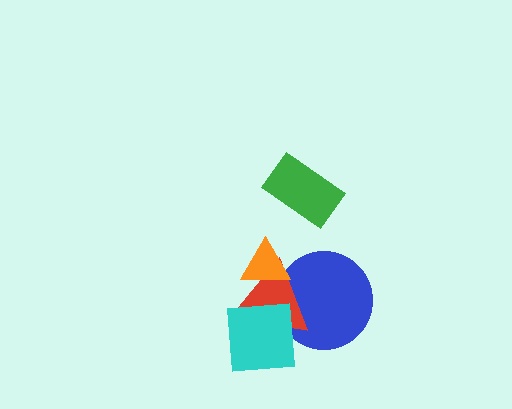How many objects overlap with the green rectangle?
0 objects overlap with the green rectangle.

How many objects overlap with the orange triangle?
2 objects overlap with the orange triangle.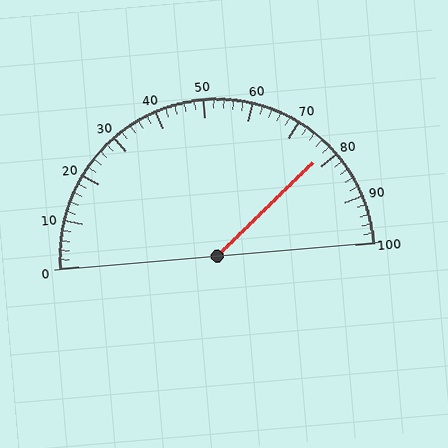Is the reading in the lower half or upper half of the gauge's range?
The reading is in the upper half of the range (0 to 100).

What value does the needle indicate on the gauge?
The needle indicates approximately 78.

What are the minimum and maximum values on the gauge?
The gauge ranges from 0 to 100.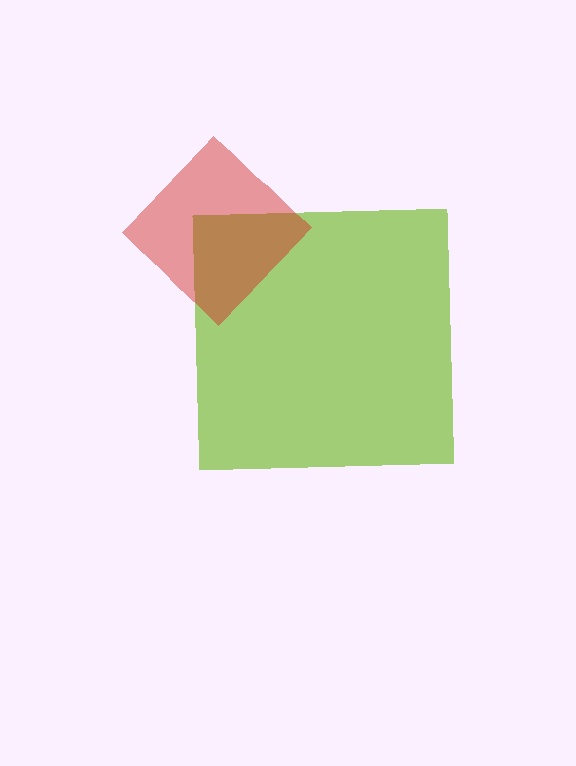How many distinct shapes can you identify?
There are 2 distinct shapes: a lime square, a red diamond.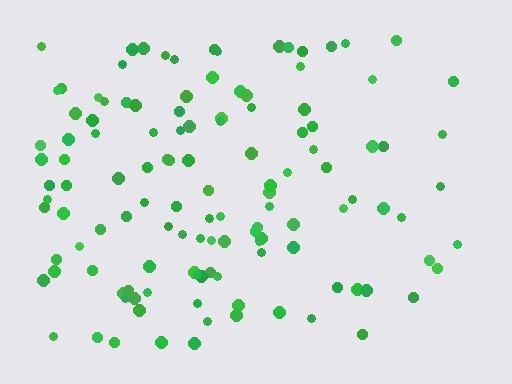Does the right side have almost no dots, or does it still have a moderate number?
Still a moderate number, just noticeably fewer than the left.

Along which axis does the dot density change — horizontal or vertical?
Horizontal.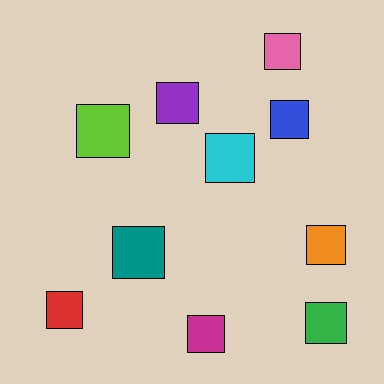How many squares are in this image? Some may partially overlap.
There are 10 squares.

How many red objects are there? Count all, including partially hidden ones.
There is 1 red object.